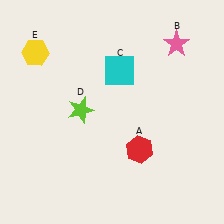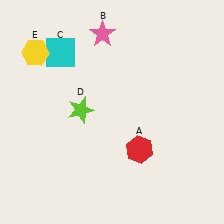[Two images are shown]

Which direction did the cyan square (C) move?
The cyan square (C) moved left.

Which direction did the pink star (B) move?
The pink star (B) moved left.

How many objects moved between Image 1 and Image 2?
2 objects moved between the two images.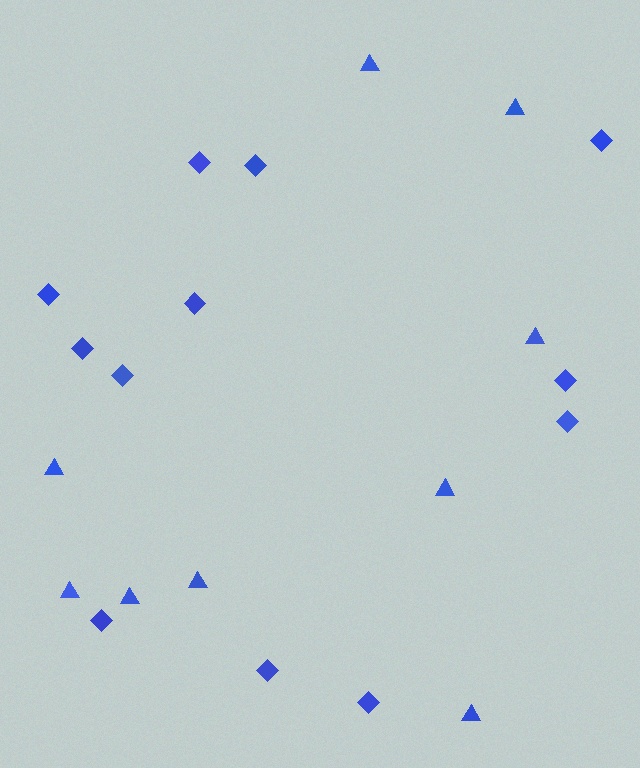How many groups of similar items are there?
There are 2 groups: one group of triangles (9) and one group of diamonds (12).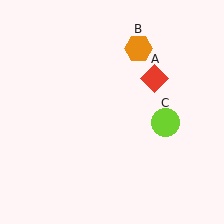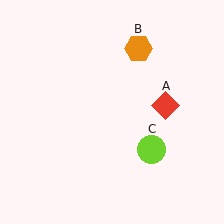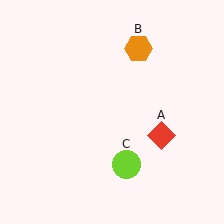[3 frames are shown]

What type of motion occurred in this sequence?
The red diamond (object A), lime circle (object C) rotated clockwise around the center of the scene.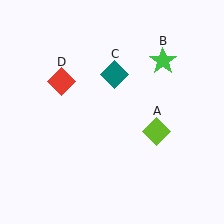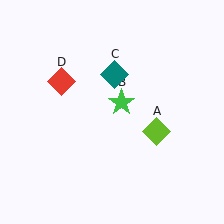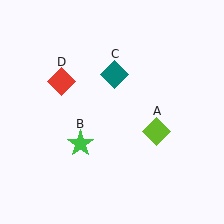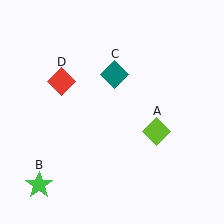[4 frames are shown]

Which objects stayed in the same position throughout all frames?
Lime diamond (object A) and teal diamond (object C) and red diamond (object D) remained stationary.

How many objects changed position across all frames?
1 object changed position: green star (object B).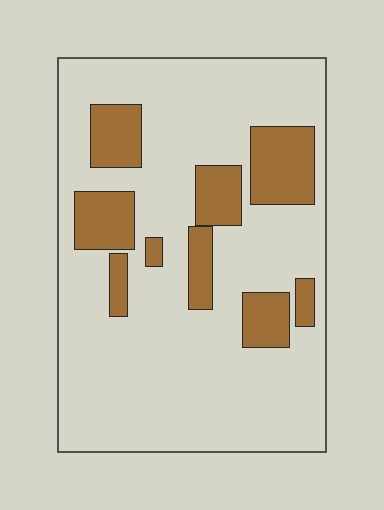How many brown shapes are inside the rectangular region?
9.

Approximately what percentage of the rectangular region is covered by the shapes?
Approximately 20%.